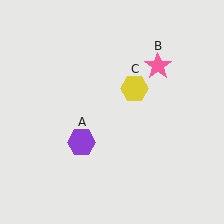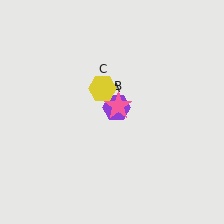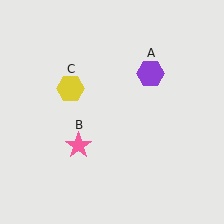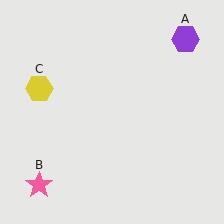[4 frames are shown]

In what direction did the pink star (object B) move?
The pink star (object B) moved down and to the left.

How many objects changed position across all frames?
3 objects changed position: purple hexagon (object A), pink star (object B), yellow hexagon (object C).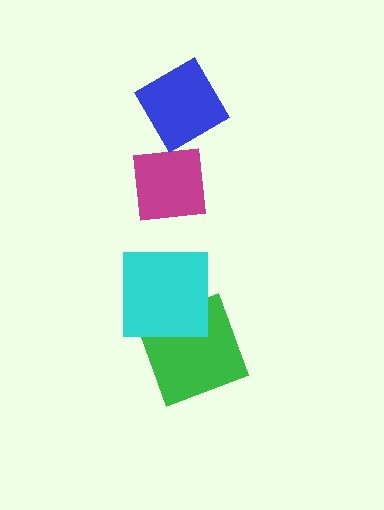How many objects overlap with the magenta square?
0 objects overlap with the magenta square.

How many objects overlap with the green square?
1 object overlaps with the green square.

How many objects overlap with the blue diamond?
0 objects overlap with the blue diamond.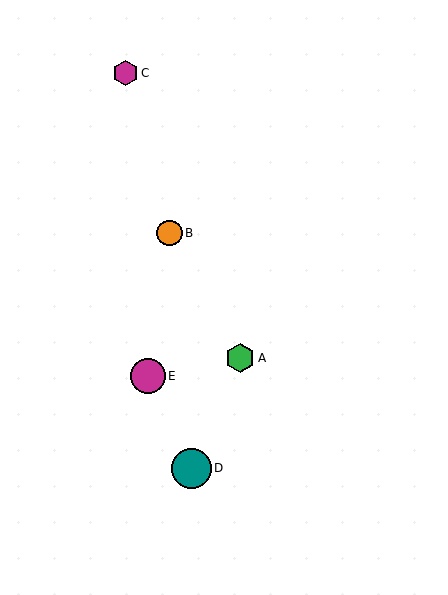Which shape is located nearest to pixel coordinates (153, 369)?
The magenta circle (labeled E) at (148, 376) is nearest to that location.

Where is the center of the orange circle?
The center of the orange circle is at (169, 233).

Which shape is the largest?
The teal circle (labeled D) is the largest.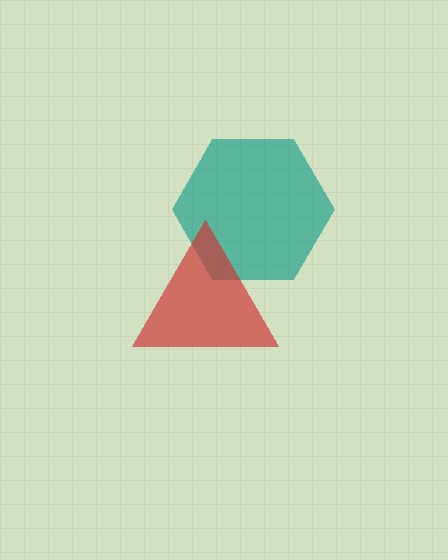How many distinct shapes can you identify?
There are 2 distinct shapes: a teal hexagon, a red triangle.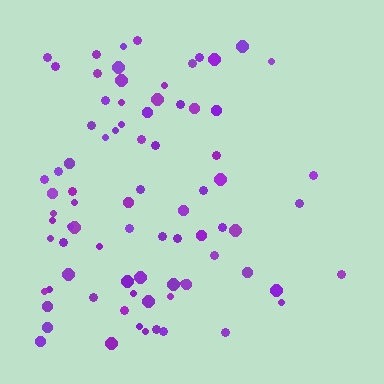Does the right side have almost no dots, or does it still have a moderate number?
Still a moderate number, just noticeably fewer than the left.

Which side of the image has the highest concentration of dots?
The left.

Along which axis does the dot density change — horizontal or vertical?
Horizontal.